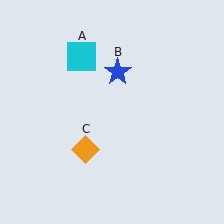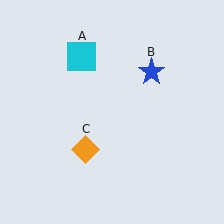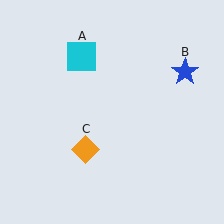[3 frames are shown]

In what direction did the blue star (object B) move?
The blue star (object B) moved right.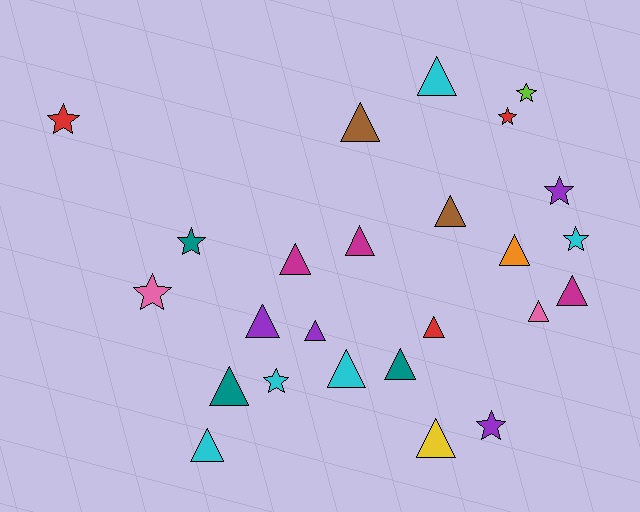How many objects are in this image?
There are 25 objects.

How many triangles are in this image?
There are 16 triangles.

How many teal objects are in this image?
There are 3 teal objects.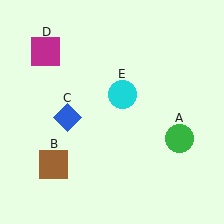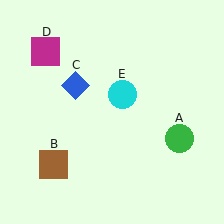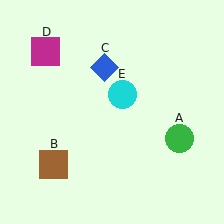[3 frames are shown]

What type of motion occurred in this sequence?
The blue diamond (object C) rotated clockwise around the center of the scene.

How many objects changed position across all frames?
1 object changed position: blue diamond (object C).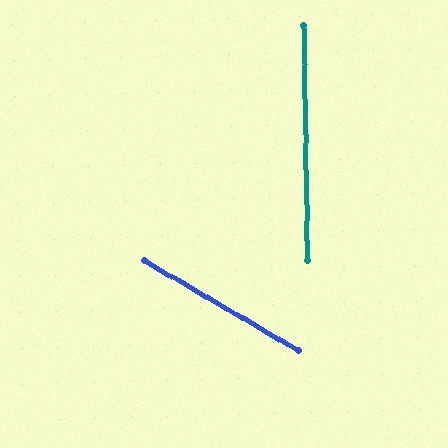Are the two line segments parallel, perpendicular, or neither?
Neither parallel nor perpendicular — they differ by about 59°.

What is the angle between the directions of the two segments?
Approximately 59 degrees.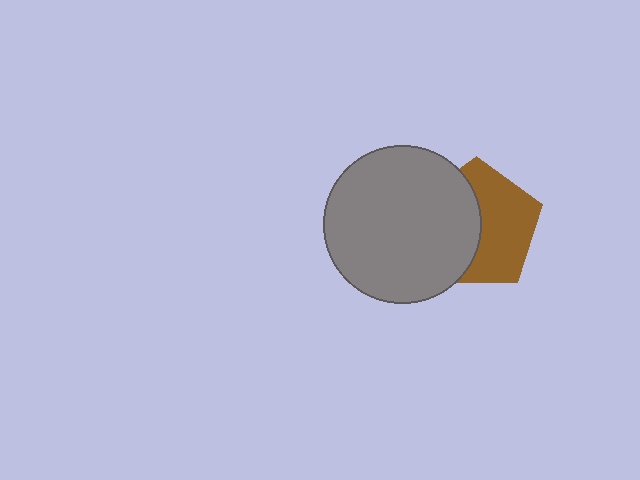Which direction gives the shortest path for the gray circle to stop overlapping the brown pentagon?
Moving left gives the shortest separation.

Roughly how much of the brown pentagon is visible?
About half of it is visible (roughly 53%).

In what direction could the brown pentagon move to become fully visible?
The brown pentagon could move right. That would shift it out from behind the gray circle entirely.